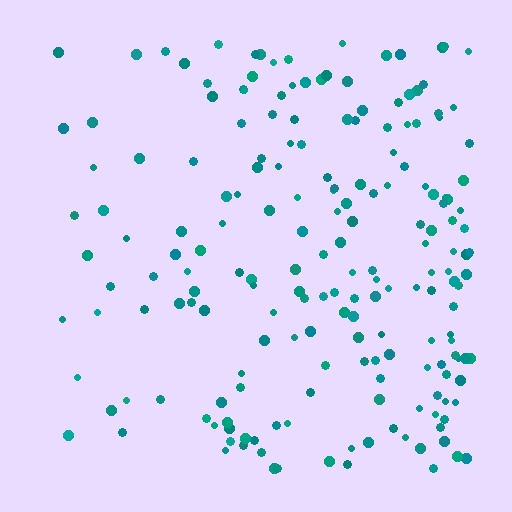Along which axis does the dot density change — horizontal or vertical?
Horizontal.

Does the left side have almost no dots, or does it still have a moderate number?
Still a moderate number, just noticeably fewer than the right.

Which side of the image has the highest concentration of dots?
The right.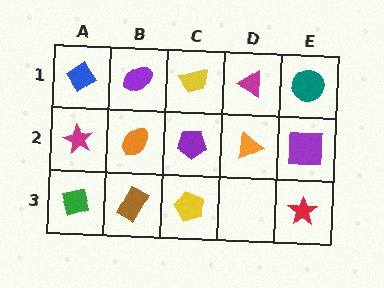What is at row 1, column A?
A blue diamond.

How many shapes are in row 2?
5 shapes.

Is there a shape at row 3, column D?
No, that cell is empty.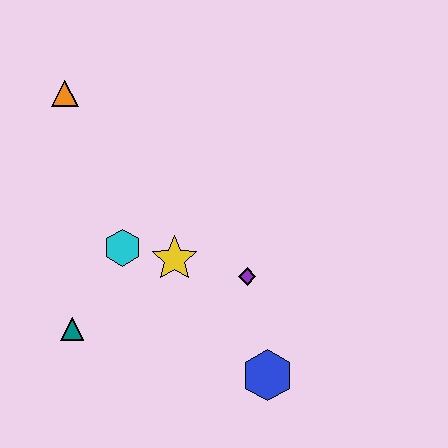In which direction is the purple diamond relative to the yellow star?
The purple diamond is to the right of the yellow star.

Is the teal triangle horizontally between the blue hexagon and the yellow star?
No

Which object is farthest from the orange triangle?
The blue hexagon is farthest from the orange triangle.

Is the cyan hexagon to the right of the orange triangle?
Yes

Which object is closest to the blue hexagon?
The purple diamond is closest to the blue hexagon.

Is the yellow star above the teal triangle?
Yes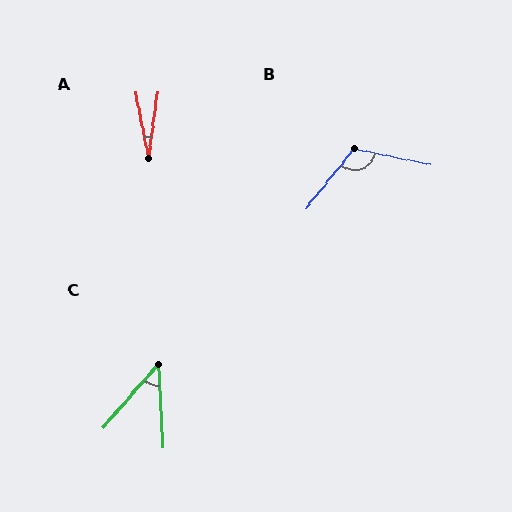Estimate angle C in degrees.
Approximately 44 degrees.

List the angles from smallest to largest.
A (18°), C (44°), B (117°).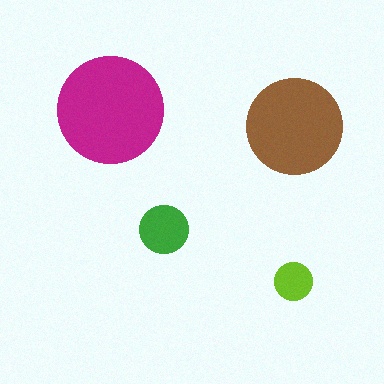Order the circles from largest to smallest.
the magenta one, the brown one, the green one, the lime one.